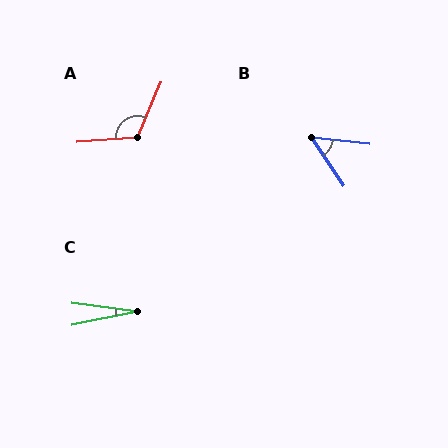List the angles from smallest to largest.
C (19°), B (50°), A (117°).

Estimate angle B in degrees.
Approximately 50 degrees.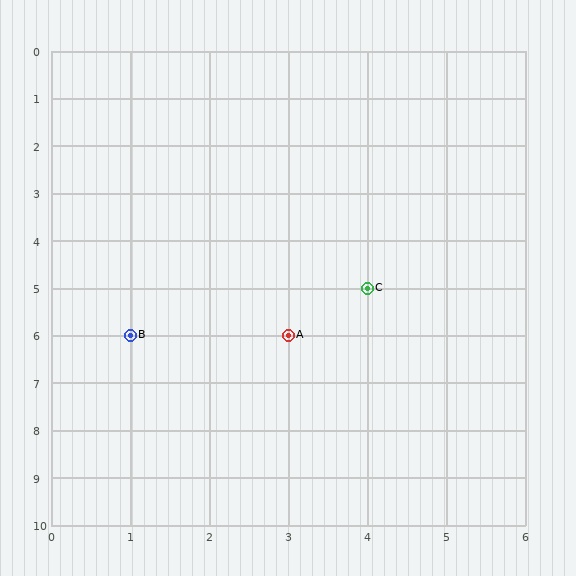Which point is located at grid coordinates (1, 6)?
Point B is at (1, 6).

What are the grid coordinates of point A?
Point A is at grid coordinates (3, 6).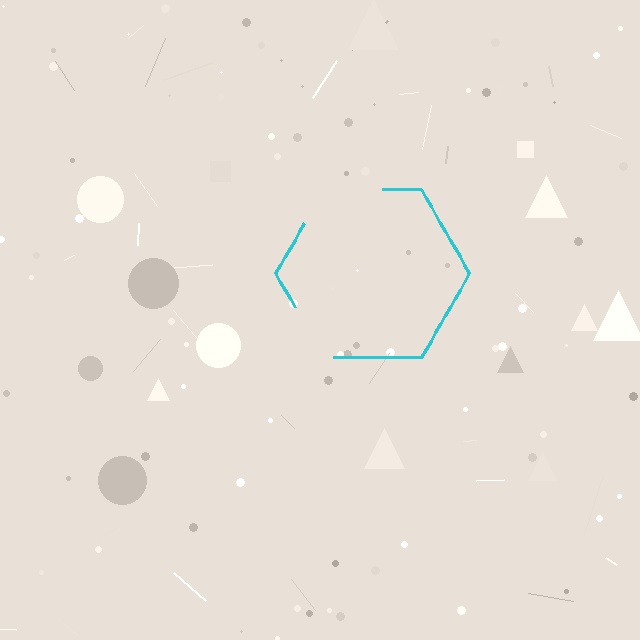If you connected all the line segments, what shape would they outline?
They would outline a hexagon.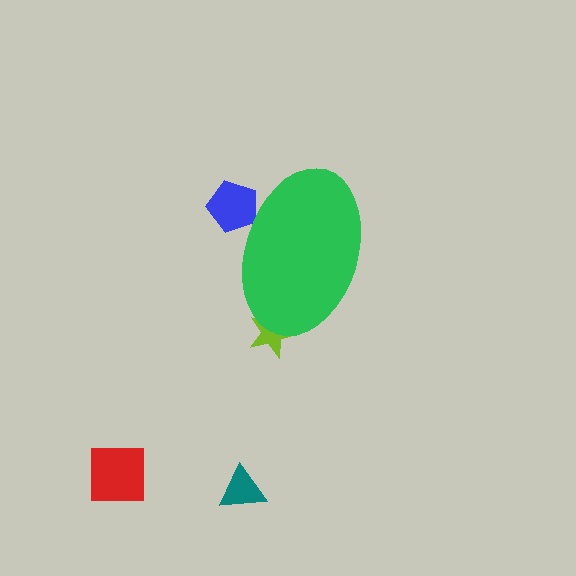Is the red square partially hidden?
No, the red square is fully visible.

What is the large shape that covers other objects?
A green ellipse.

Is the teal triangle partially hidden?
No, the teal triangle is fully visible.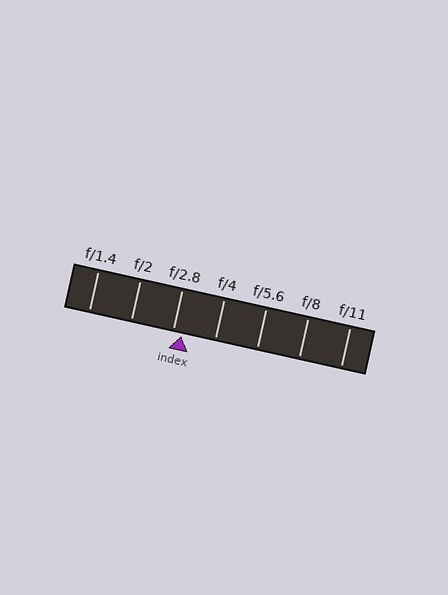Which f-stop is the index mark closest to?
The index mark is closest to f/2.8.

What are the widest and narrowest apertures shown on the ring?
The widest aperture shown is f/1.4 and the narrowest is f/11.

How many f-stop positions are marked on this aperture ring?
There are 7 f-stop positions marked.